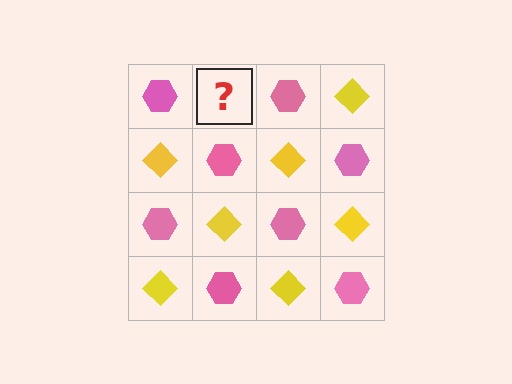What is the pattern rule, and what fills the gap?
The rule is that it alternates pink hexagon and yellow diamond in a checkerboard pattern. The gap should be filled with a yellow diamond.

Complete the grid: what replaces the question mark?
The question mark should be replaced with a yellow diamond.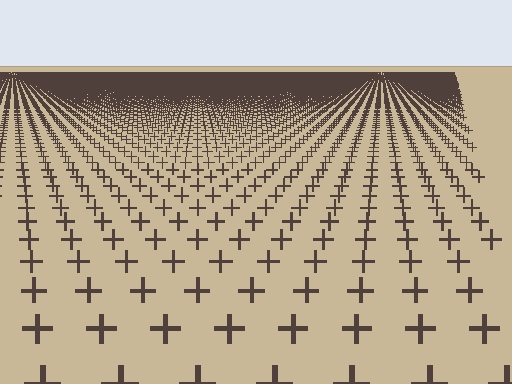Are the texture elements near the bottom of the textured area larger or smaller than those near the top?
Larger. Near the bottom, elements are closer to the viewer and appear at a bigger on-screen size.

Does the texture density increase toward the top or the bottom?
Density increases toward the top.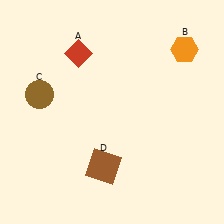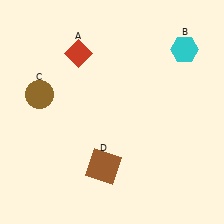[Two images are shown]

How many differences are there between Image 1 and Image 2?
There is 1 difference between the two images.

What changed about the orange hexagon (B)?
In Image 1, B is orange. In Image 2, it changed to cyan.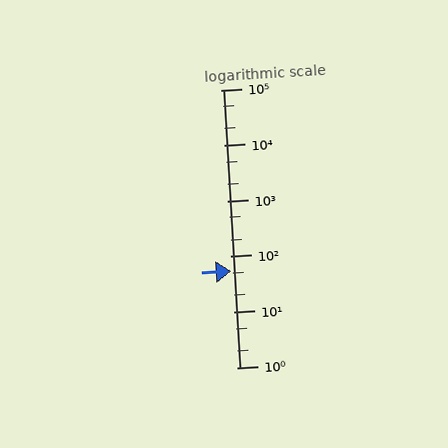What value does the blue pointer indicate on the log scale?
The pointer indicates approximately 54.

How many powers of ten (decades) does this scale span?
The scale spans 5 decades, from 1 to 100000.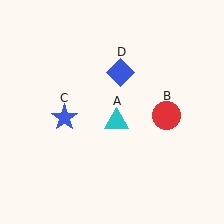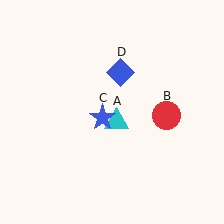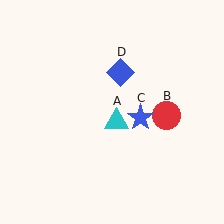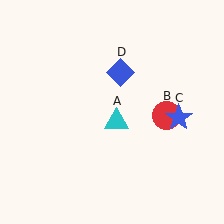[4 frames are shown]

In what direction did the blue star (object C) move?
The blue star (object C) moved right.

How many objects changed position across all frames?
1 object changed position: blue star (object C).